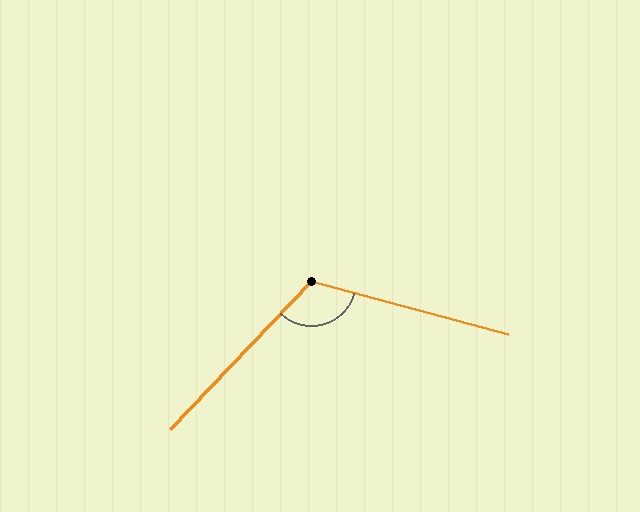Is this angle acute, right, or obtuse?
It is obtuse.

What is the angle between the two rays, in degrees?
Approximately 118 degrees.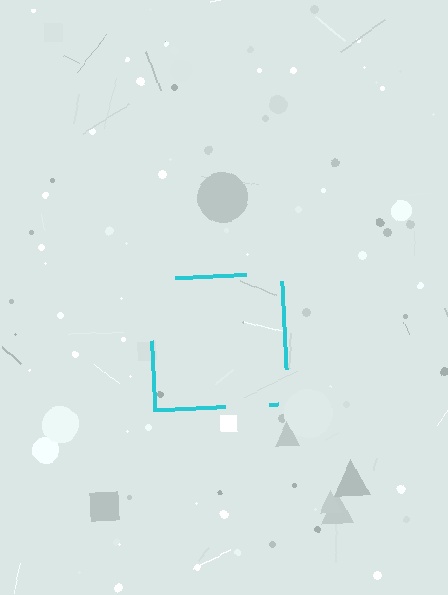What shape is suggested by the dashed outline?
The dashed outline suggests a square.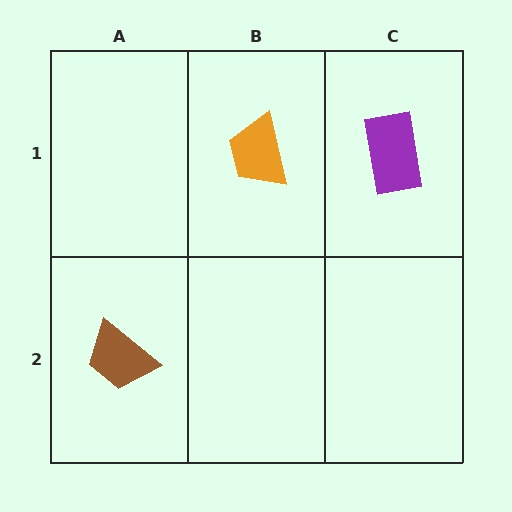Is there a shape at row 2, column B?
No, that cell is empty.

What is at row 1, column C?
A purple rectangle.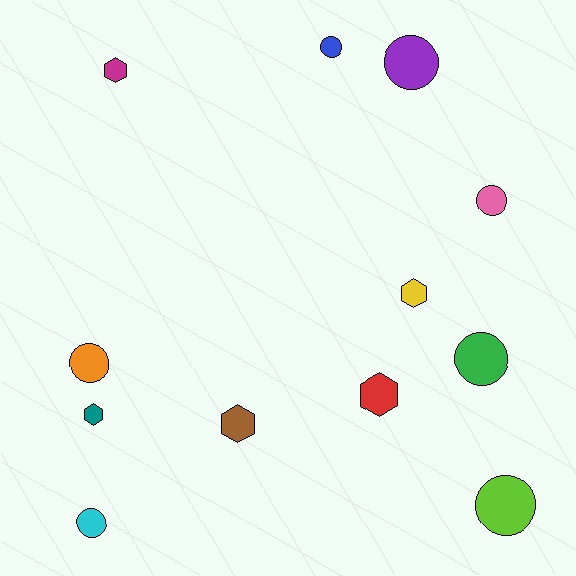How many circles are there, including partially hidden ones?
There are 7 circles.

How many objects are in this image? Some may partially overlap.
There are 12 objects.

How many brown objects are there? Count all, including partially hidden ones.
There is 1 brown object.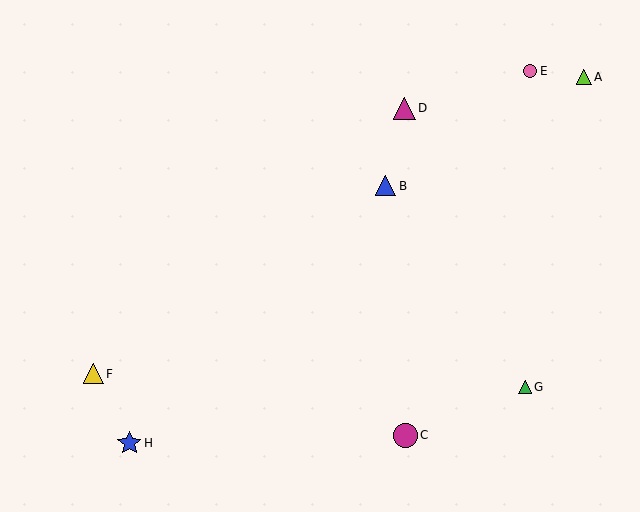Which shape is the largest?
The magenta circle (labeled C) is the largest.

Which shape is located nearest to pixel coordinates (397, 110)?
The magenta triangle (labeled D) at (404, 108) is nearest to that location.